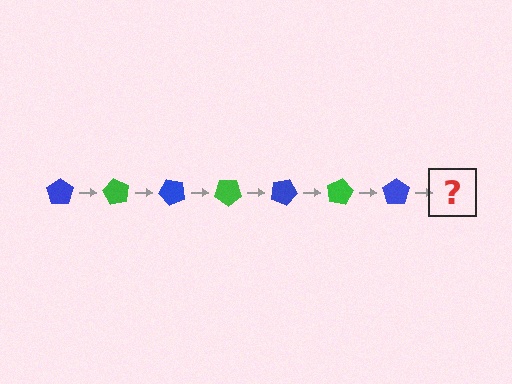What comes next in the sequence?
The next element should be a green pentagon, rotated 420 degrees from the start.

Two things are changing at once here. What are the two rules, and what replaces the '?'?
The two rules are that it rotates 60 degrees each step and the color cycles through blue and green. The '?' should be a green pentagon, rotated 420 degrees from the start.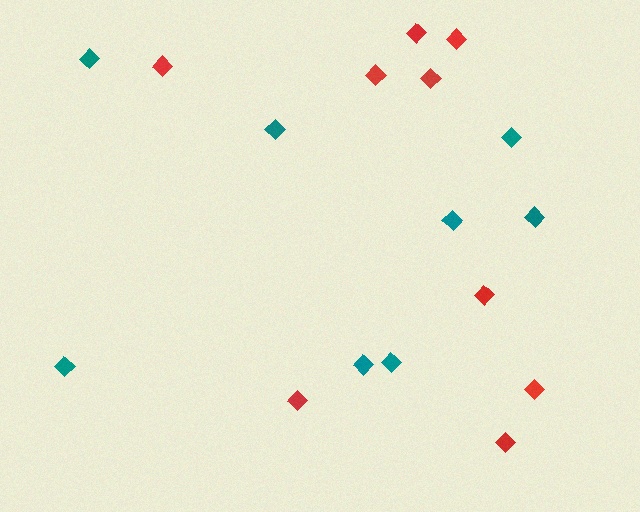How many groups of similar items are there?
There are 2 groups: one group of teal diamonds (8) and one group of red diamonds (9).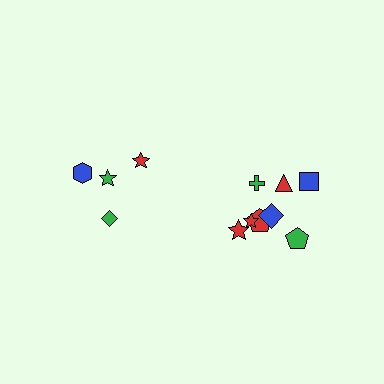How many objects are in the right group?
There are 8 objects.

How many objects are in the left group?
There are 4 objects.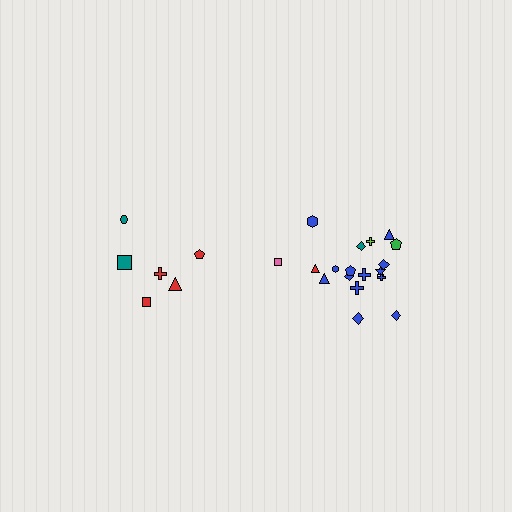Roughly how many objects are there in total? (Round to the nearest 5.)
Roughly 25 objects in total.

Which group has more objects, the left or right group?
The right group.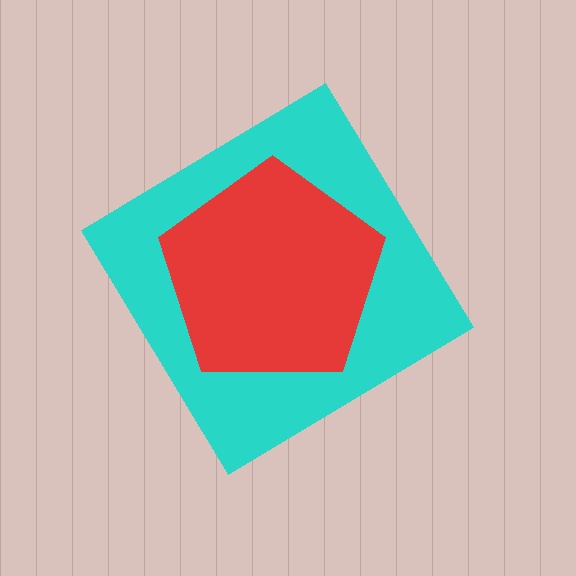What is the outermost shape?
The cyan diamond.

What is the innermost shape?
The red pentagon.